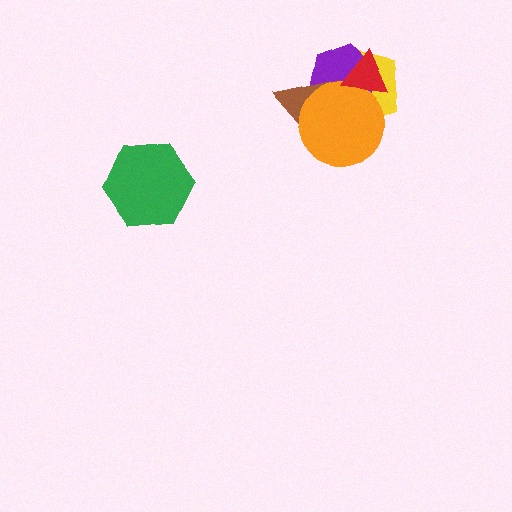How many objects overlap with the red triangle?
3 objects overlap with the red triangle.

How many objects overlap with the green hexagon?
0 objects overlap with the green hexagon.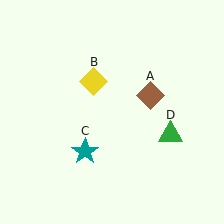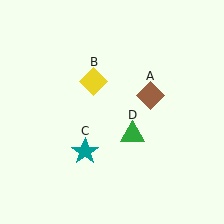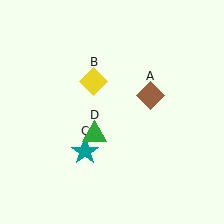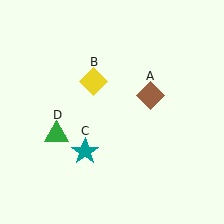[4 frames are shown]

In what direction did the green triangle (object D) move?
The green triangle (object D) moved left.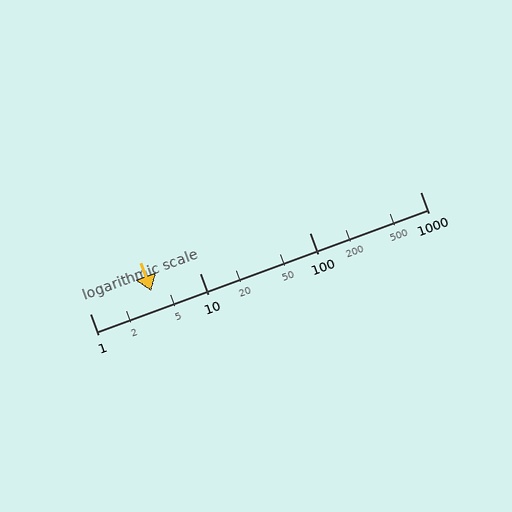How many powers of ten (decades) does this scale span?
The scale spans 3 decades, from 1 to 1000.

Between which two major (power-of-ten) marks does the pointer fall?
The pointer is between 1 and 10.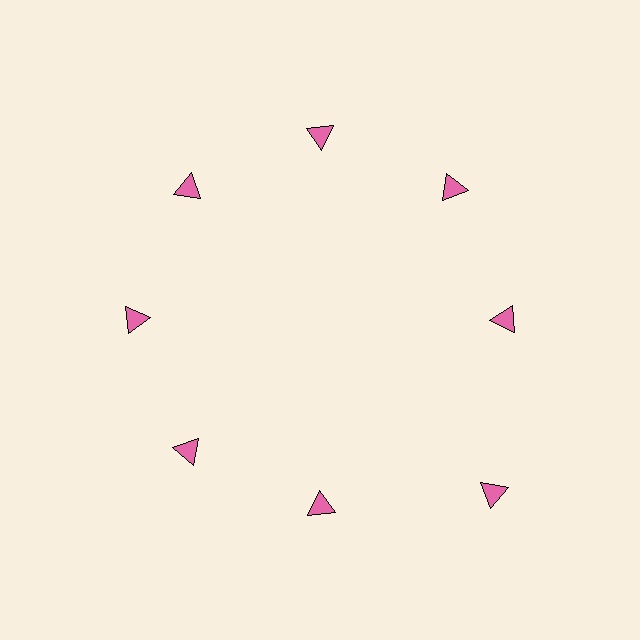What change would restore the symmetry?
The symmetry would be restored by moving it inward, back onto the ring so that all 8 triangles sit at equal angles and equal distance from the center.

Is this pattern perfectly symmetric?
No. The 8 pink triangles are arranged in a ring, but one element near the 4 o'clock position is pushed outward from the center, breaking the 8-fold rotational symmetry.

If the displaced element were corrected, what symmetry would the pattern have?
It would have 8-fold rotational symmetry — the pattern would map onto itself every 45 degrees.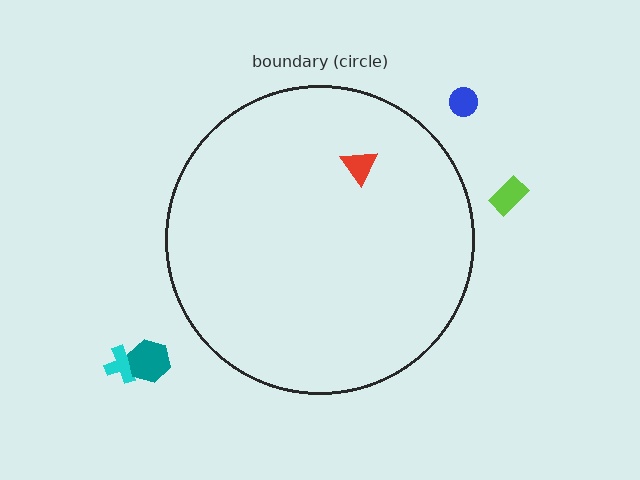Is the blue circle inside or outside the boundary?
Outside.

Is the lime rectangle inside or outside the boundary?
Outside.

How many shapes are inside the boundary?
1 inside, 4 outside.